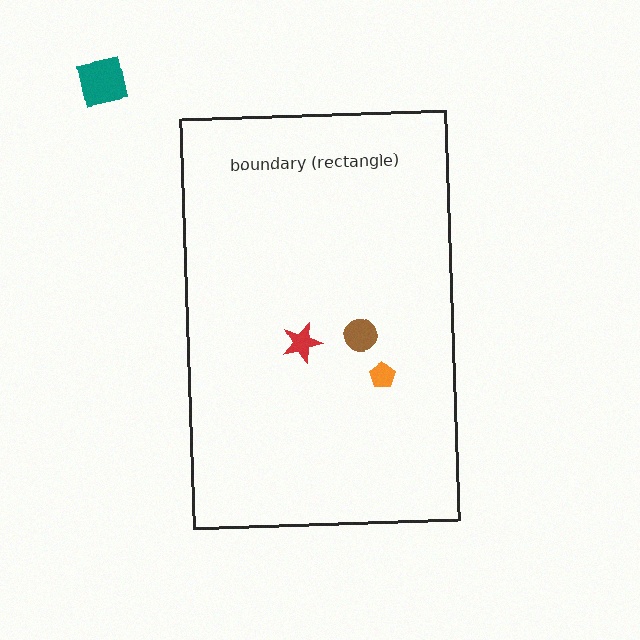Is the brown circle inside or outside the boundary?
Inside.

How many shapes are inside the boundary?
3 inside, 1 outside.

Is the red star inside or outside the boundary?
Inside.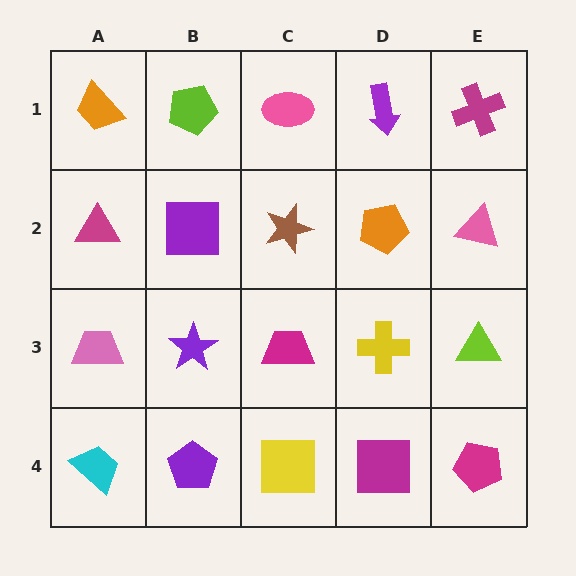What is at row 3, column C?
A magenta trapezoid.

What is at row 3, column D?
A yellow cross.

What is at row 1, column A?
An orange trapezoid.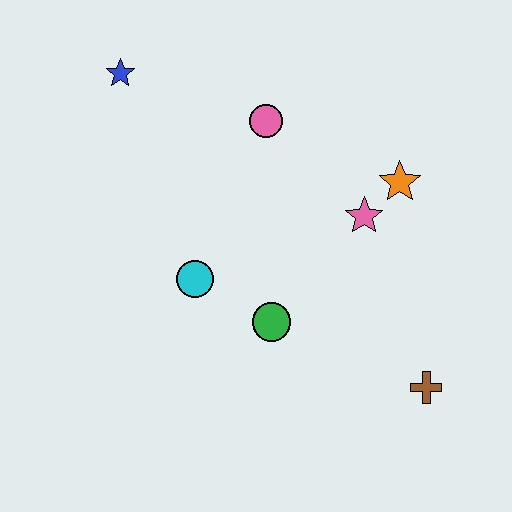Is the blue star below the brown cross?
No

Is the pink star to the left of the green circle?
No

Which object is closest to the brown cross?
The green circle is closest to the brown cross.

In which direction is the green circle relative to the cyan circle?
The green circle is to the right of the cyan circle.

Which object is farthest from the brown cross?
The blue star is farthest from the brown cross.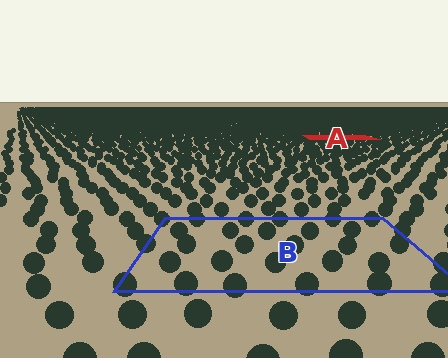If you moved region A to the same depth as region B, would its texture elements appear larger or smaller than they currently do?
They would appear larger. At a closer depth, the same texture elements are projected at a bigger on-screen size.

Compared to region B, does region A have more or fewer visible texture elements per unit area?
Region A has more texture elements per unit area — they are packed more densely because it is farther away.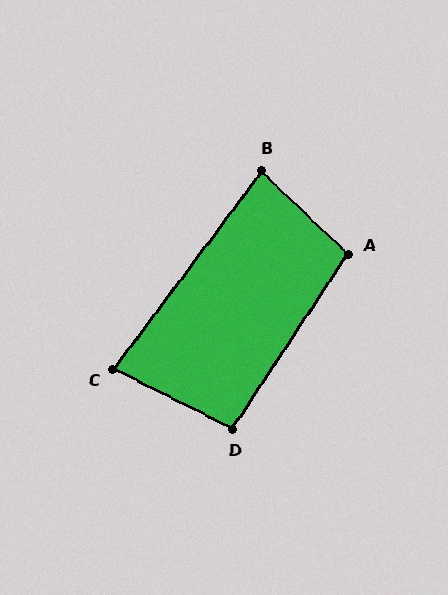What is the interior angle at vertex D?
Approximately 97 degrees (obtuse).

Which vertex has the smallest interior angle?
C, at approximately 80 degrees.